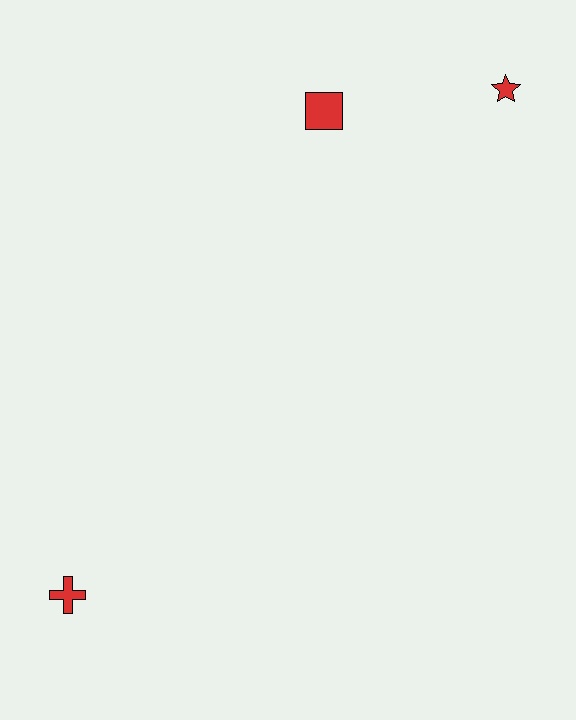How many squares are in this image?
There is 1 square.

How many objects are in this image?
There are 3 objects.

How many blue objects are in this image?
There are no blue objects.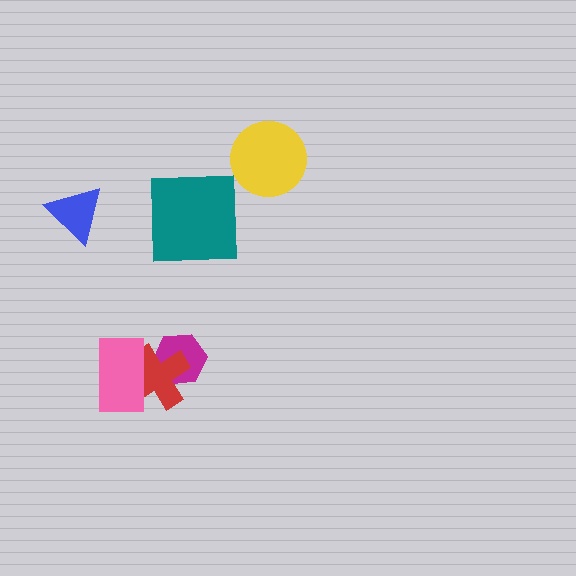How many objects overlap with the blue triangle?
0 objects overlap with the blue triangle.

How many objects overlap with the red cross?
2 objects overlap with the red cross.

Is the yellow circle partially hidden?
No, no other shape covers it.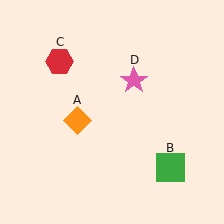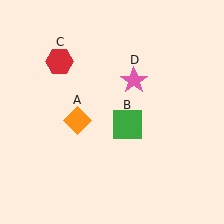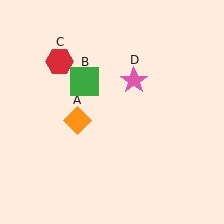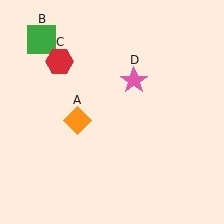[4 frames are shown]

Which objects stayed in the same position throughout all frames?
Orange diamond (object A) and red hexagon (object C) and pink star (object D) remained stationary.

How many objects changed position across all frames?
1 object changed position: green square (object B).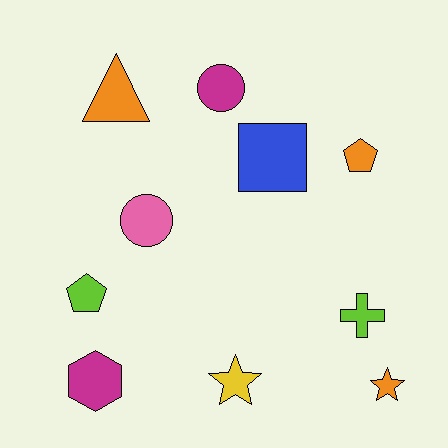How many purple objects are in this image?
There are no purple objects.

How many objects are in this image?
There are 10 objects.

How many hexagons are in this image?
There is 1 hexagon.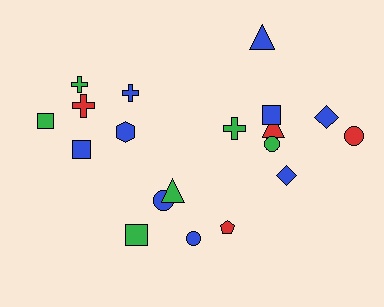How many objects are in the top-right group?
There are 8 objects.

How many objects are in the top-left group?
There are 6 objects.